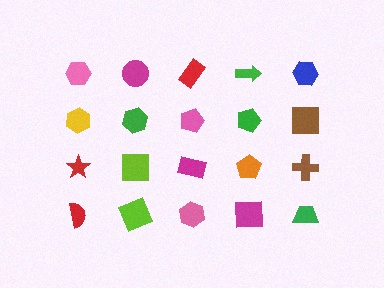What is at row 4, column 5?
A green trapezoid.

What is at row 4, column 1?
A red semicircle.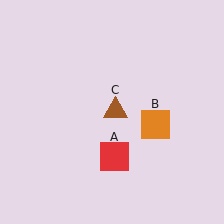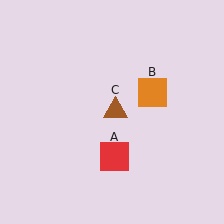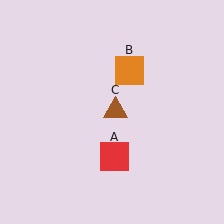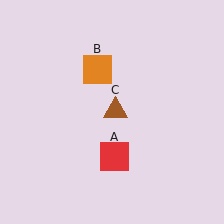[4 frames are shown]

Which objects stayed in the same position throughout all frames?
Red square (object A) and brown triangle (object C) remained stationary.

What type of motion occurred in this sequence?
The orange square (object B) rotated counterclockwise around the center of the scene.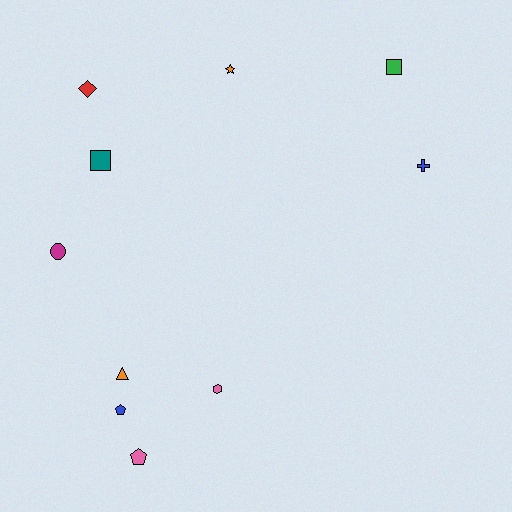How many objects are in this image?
There are 10 objects.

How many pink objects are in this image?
There are 2 pink objects.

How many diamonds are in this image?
There is 1 diamond.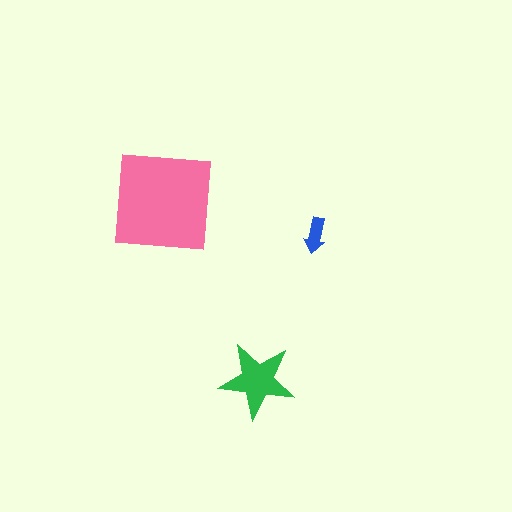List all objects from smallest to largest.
The blue arrow, the green star, the pink square.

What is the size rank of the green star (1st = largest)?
2nd.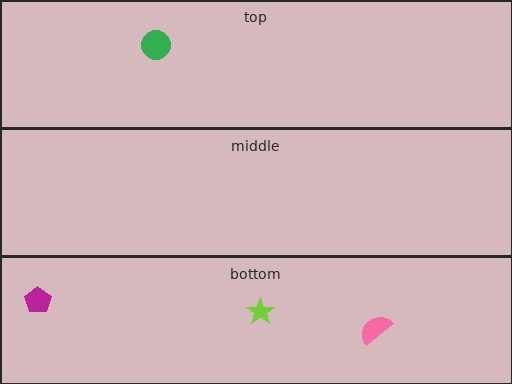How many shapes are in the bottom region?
3.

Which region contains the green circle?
The top region.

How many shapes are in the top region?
1.